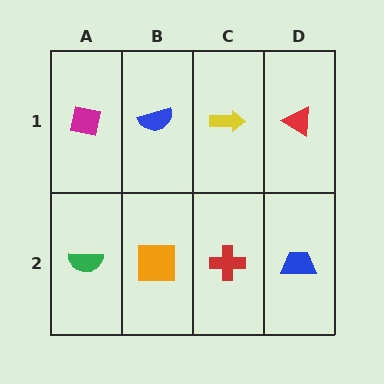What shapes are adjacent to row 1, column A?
A green semicircle (row 2, column A), a blue semicircle (row 1, column B).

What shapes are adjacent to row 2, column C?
A yellow arrow (row 1, column C), an orange square (row 2, column B), a blue trapezoid (row 2, column D).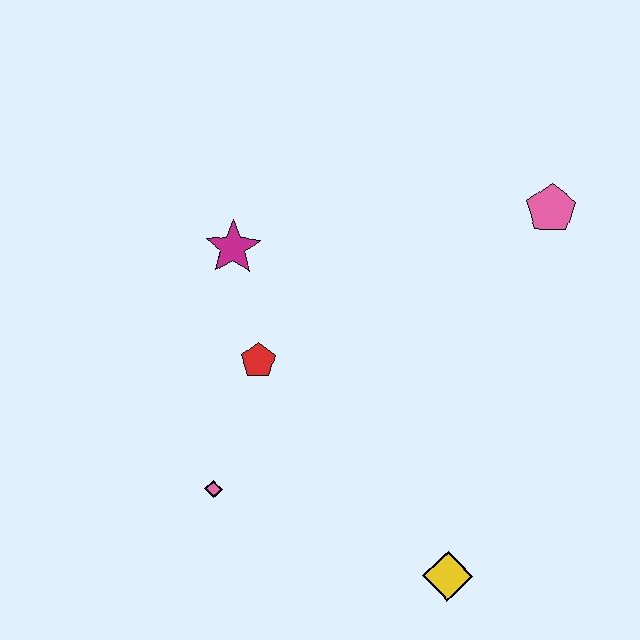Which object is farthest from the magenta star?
The yellow diamond is farthest from the magenta star.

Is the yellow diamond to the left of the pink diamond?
No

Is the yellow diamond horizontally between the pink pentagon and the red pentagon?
Yes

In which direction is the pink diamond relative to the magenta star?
The pink diamond is below the magenta star.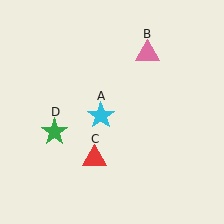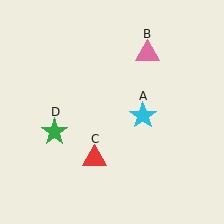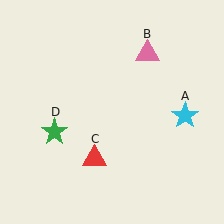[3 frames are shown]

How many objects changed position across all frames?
1 object changed position: cyan star (object A).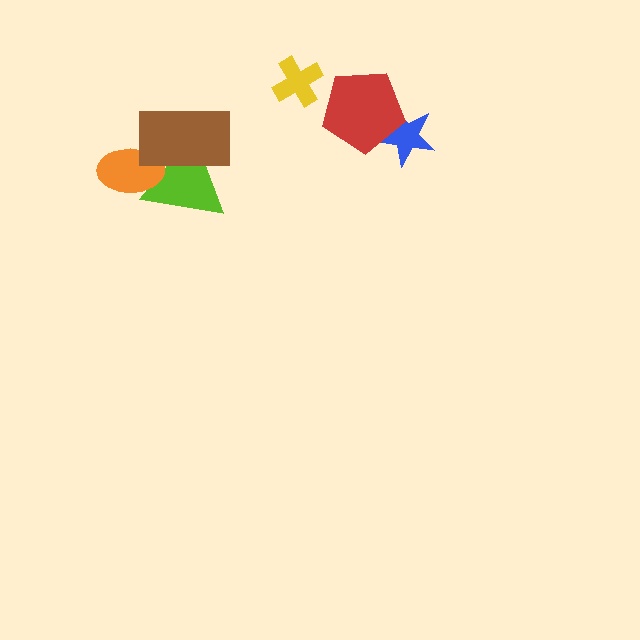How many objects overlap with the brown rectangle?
2 objects overlap with the brown rectangle.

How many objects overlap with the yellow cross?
0 objects overlap with the yellow cross.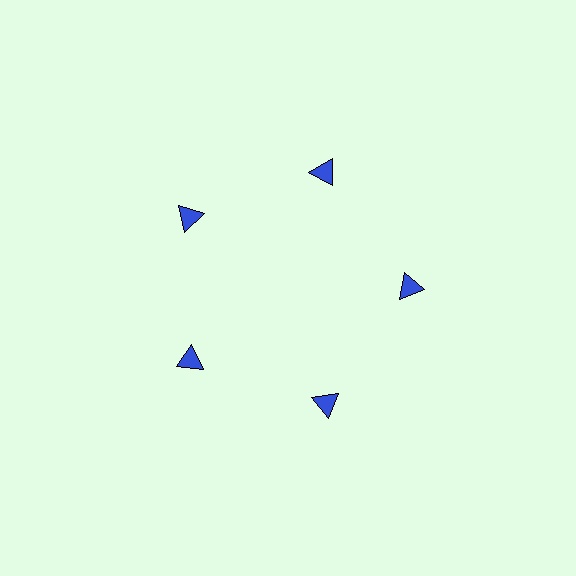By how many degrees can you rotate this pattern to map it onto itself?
The pattern maps onto itself every 72 degrees of rotation.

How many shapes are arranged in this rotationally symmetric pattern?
There are 5 shapes, arranged in 5 groups of 1.